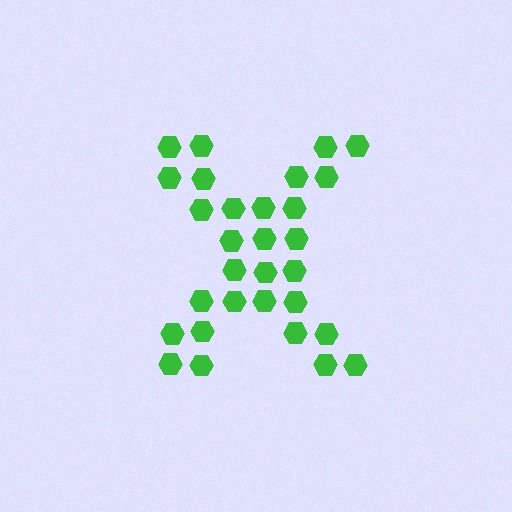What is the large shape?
The large shape is the letter X.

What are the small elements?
The small elements are hexagons.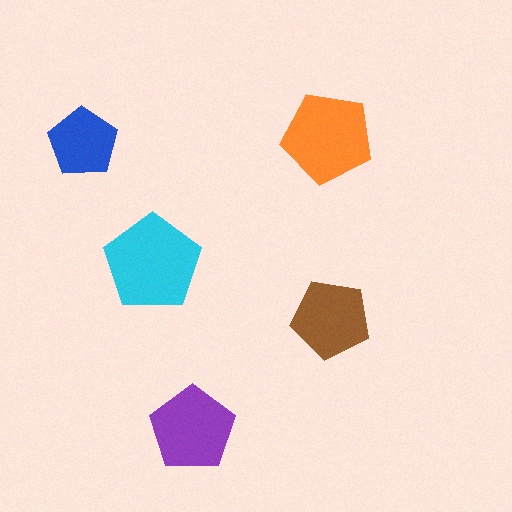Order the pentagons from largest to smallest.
the cyan one, the orange one, the purple one, the brown one, the blue one.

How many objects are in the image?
There are 5 objects in the image.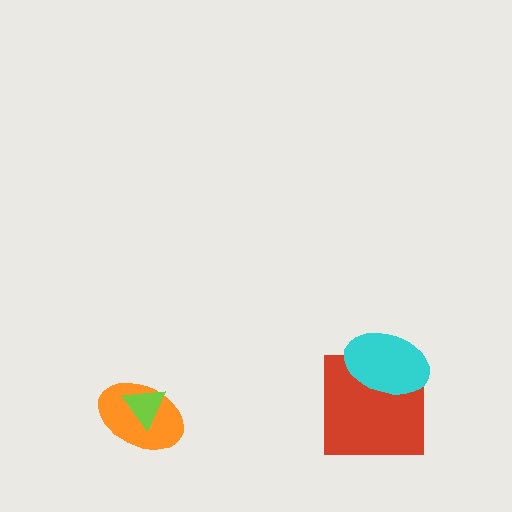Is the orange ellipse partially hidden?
Yes, it is partially covered by another shape.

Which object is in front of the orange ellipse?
The lime triangle is in front of the orange ellipse.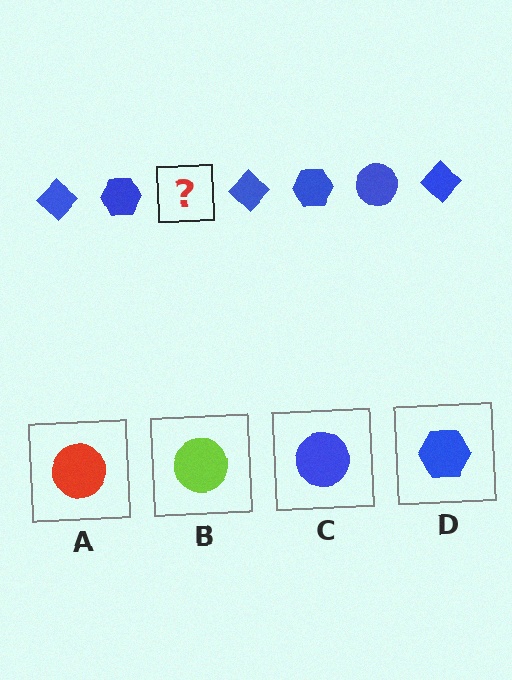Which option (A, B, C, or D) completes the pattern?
C.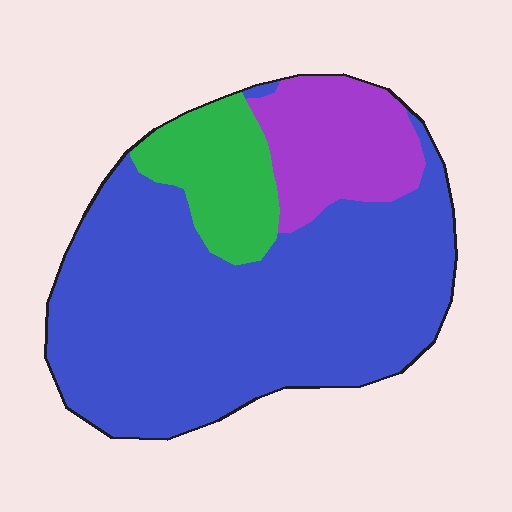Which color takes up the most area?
Blue, at roughly 70%.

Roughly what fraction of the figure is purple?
Purple takes up about one sixth (1/6) of the figure.